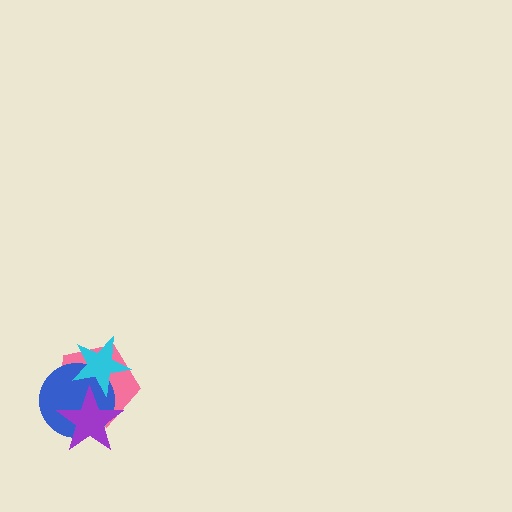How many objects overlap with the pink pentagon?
3 objects overlap with the pink pentagon.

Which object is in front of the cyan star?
The purple star is in front of the cyan star.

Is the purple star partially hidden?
No, no other shape covers it.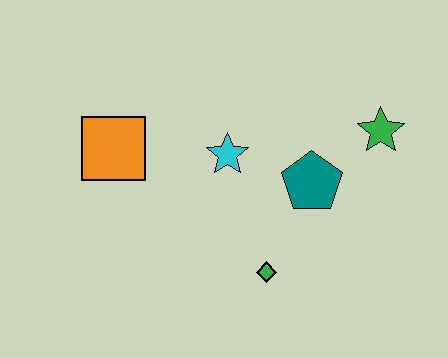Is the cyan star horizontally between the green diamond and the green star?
No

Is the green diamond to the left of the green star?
Yes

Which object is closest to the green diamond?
The teal pentagon is closest to the green diamond.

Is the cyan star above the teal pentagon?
Yes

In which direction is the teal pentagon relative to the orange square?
The teal pentagon is to the right of the orange square.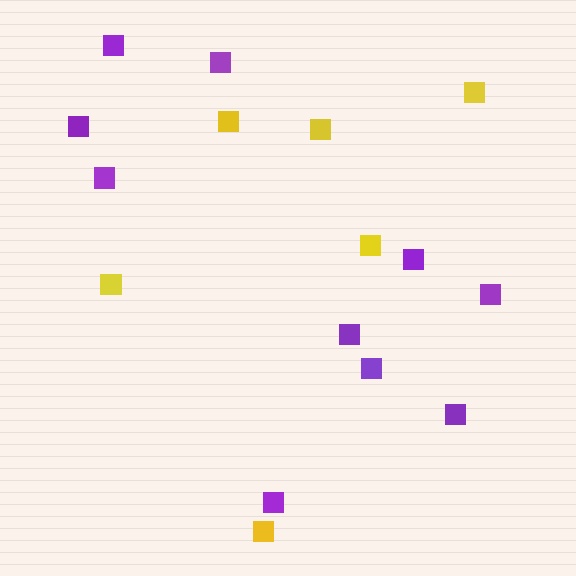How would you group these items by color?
There are 2 groups: one group of yellow squares (6) and one group of purple squares (10).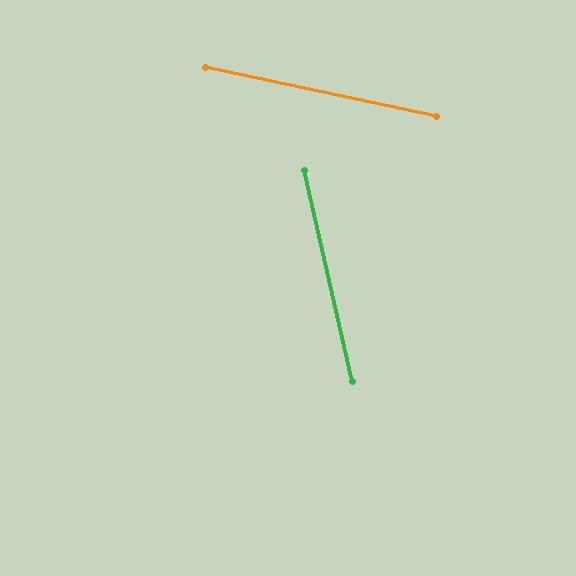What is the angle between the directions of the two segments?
Approximately 65 degrees.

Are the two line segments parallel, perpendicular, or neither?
Neither parallel nor perpendicular — they differ by about 65°.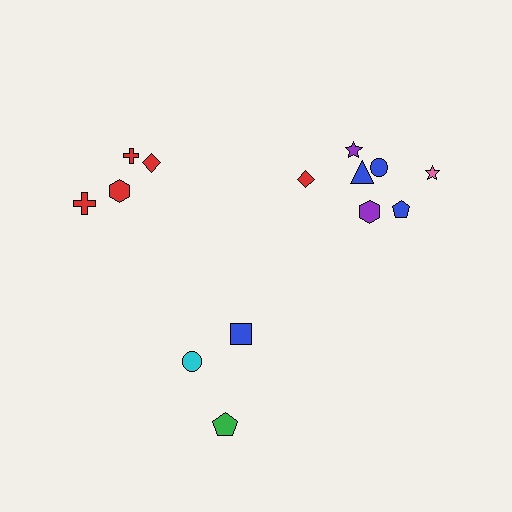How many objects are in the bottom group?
There are 3 objects.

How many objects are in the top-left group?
There are 4 objects.